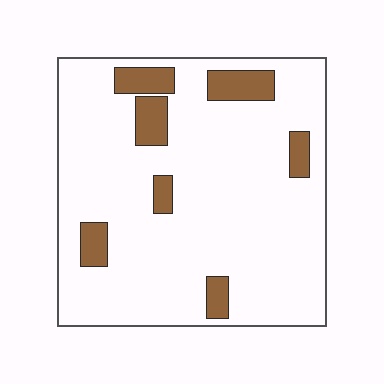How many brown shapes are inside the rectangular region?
7.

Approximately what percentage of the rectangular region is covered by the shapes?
Approximately 15%.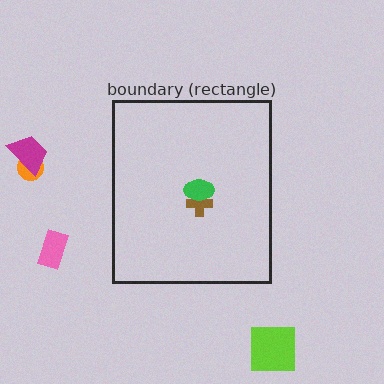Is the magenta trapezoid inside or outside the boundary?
Outside.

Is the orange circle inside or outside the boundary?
Outside.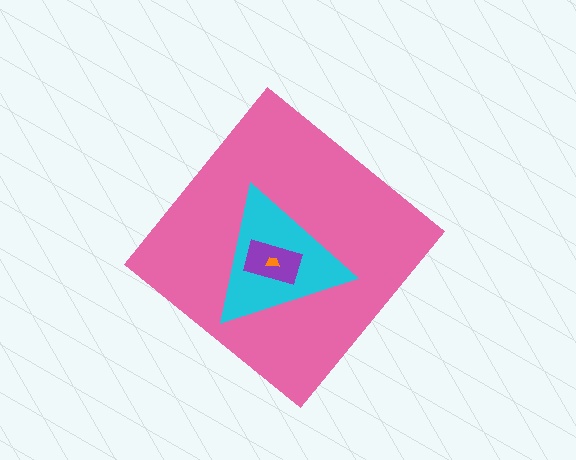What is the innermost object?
The orange trapezoid.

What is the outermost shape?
The pink diamond.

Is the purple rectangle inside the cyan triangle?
Yes.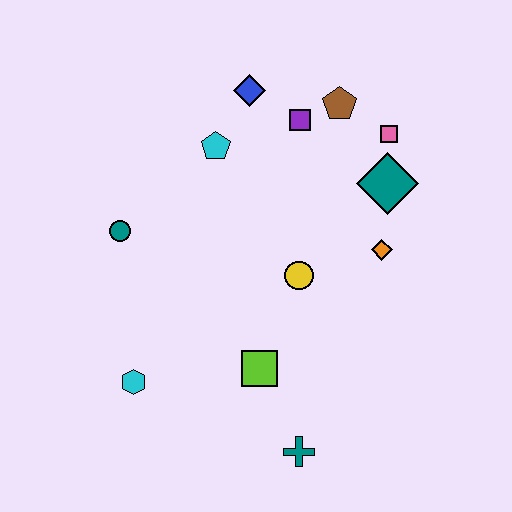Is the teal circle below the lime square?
No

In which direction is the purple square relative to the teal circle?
The purple square is to the right of the teal circle.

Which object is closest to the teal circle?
The cyan pentagon is closest to the teal circle.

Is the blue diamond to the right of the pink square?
No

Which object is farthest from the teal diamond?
The cyan hexagon is farthest from the teal diamond.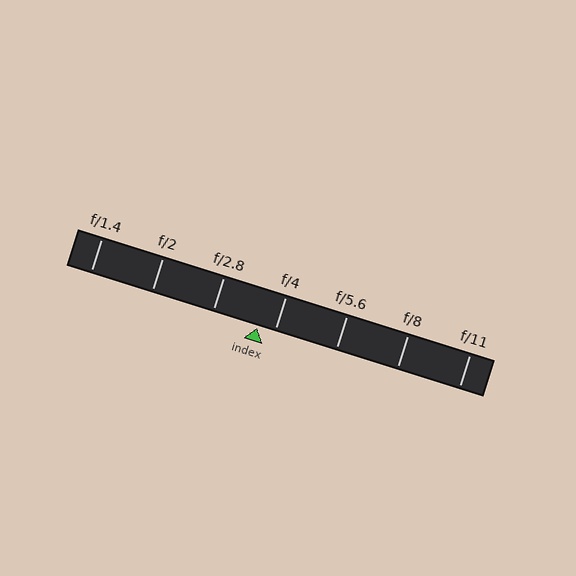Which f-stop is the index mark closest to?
The index mark is closest to f/4.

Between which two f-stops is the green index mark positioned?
The index mark is between f/2.8 and f/4.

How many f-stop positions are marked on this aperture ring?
There are 7 f-stop positions marked.